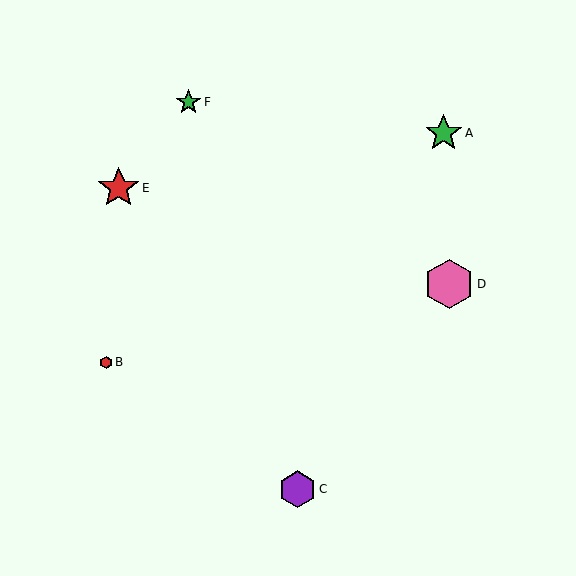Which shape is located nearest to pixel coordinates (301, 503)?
The purple hexagon (labeled C) at (297, 489) is nearest to that location.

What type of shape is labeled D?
Shape D is a pink hexagon.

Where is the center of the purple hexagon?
The center of the purple hexagon is at (297, 489).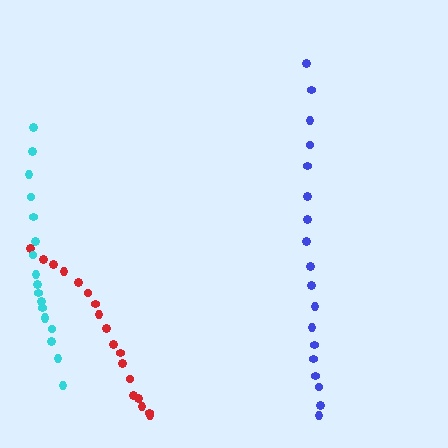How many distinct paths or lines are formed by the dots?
There are 3 distinct paths.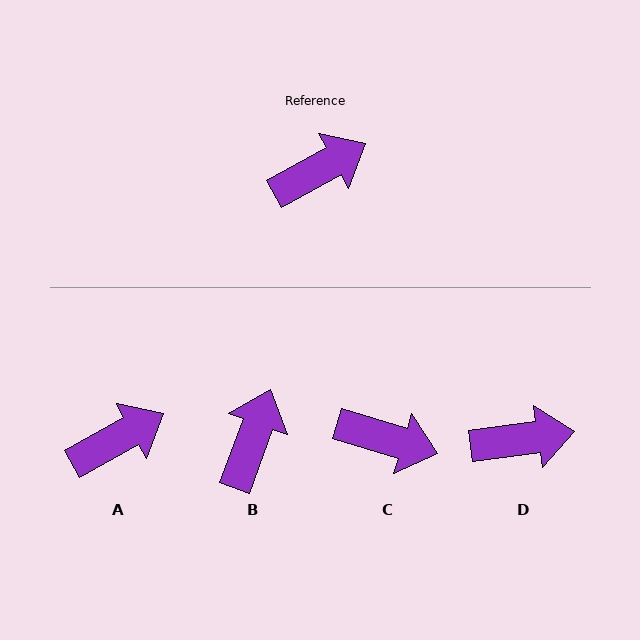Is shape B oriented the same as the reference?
No, it is off by about 41 degrees.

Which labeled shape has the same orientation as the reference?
A.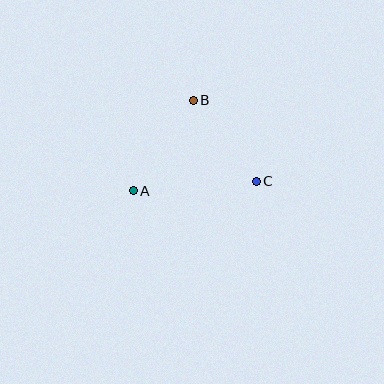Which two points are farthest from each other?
Points A and C are farthest from each other.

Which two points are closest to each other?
Points B and C are closest to each other.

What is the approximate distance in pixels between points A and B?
The distance between A and B is approximately 109 pixels.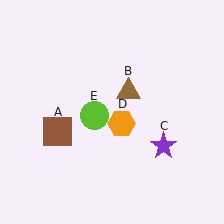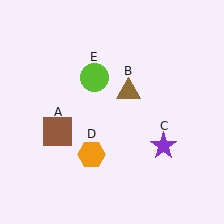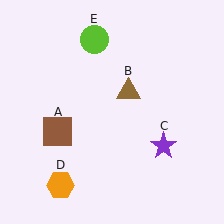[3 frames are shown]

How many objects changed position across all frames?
2 objects changed position: orange hexagon (object D), lime circle (object E).